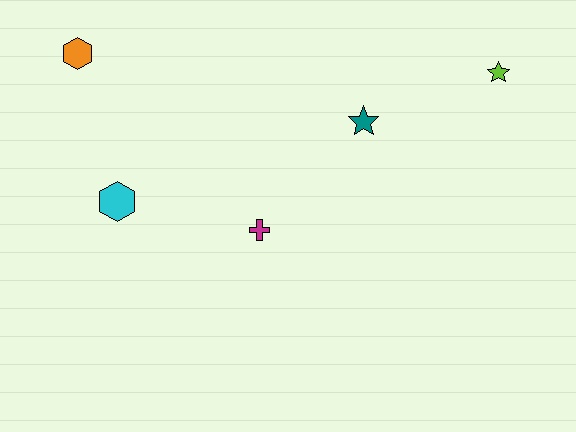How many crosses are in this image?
There is 1 cross.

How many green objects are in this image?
There are no green objects.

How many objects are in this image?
There are 5 objects.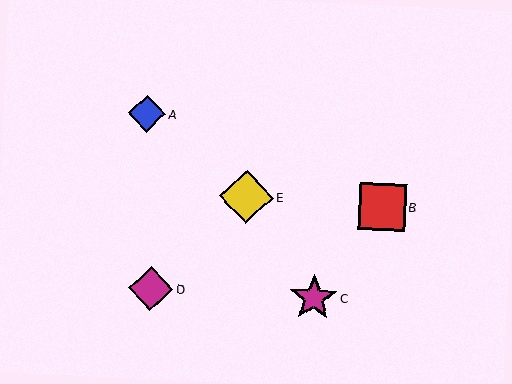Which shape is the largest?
The yellow diamond (labeled E) is the largest.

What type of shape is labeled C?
Shape C is a magenta star.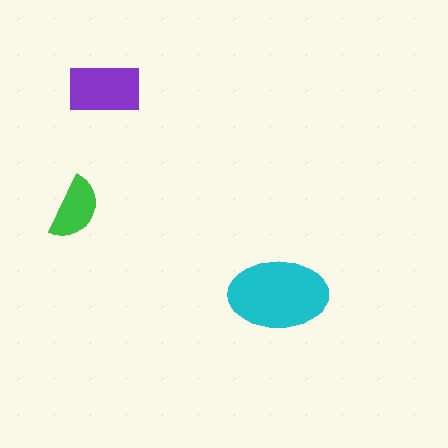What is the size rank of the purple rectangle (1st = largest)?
2nd.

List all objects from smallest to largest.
The green semicircle, the purple rectangle, the cyan ellipse.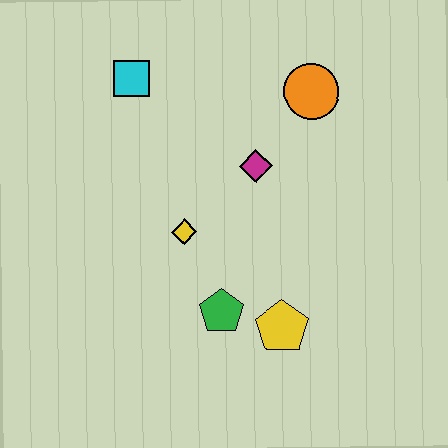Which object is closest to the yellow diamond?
The green pentagon is closest to the yellow diamond.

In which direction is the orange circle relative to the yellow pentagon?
The orange circle is above the yellow pentagon.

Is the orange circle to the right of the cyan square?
Yes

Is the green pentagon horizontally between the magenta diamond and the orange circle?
No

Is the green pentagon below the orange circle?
Yes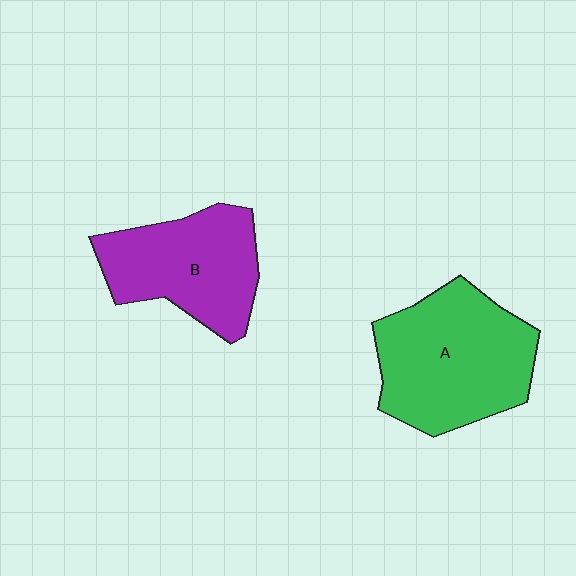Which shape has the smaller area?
Shape B (purple).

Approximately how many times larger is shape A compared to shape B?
Approximately 1.2 times.